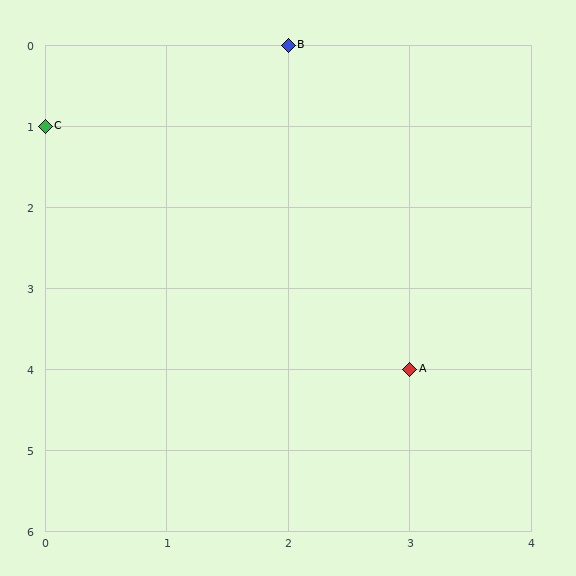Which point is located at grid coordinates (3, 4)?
Point A is at (3, 4).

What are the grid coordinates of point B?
Point B is at grid coordinates (2, 0).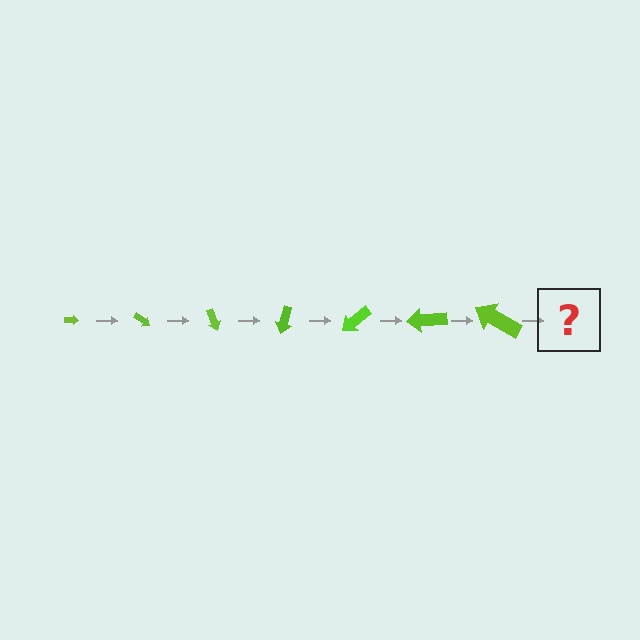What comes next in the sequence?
The next element should be an arrow, larger than the previous one and rotated 245 degrees from the start.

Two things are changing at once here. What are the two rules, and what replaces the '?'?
The two rules are that the arrow grows larger each step and it rotates 35 degrees each step. The '?' should be an arrow, larger than the previous one and rotated 245 degrees from the start.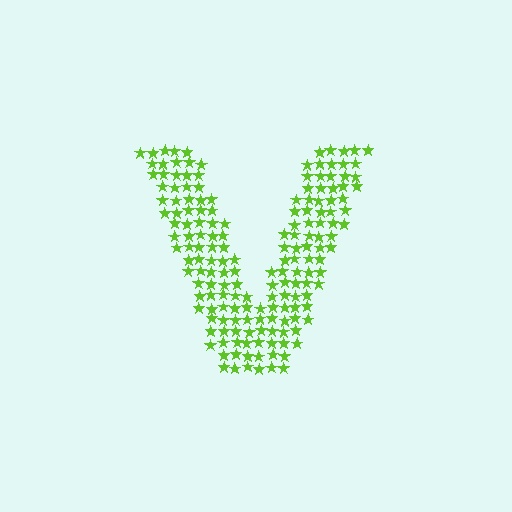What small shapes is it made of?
It is made of small stars.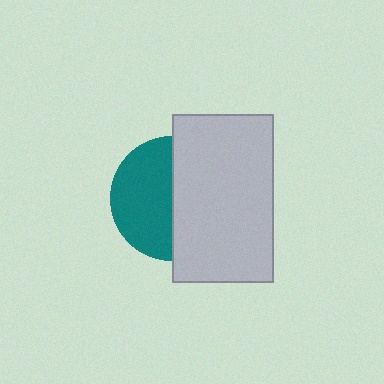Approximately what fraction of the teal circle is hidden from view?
Roughly 51% of the teal circle is hidden behind the light gray rectangle.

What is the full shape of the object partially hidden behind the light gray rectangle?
The partially hidden object is a teal circle.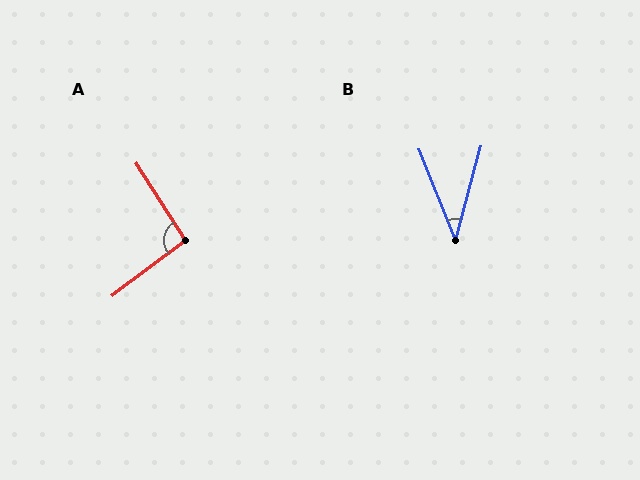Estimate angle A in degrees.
Approximately 94 degrees.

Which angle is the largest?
A, at approximately 94 degrees.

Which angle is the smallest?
B, at approximately 37 degrees.